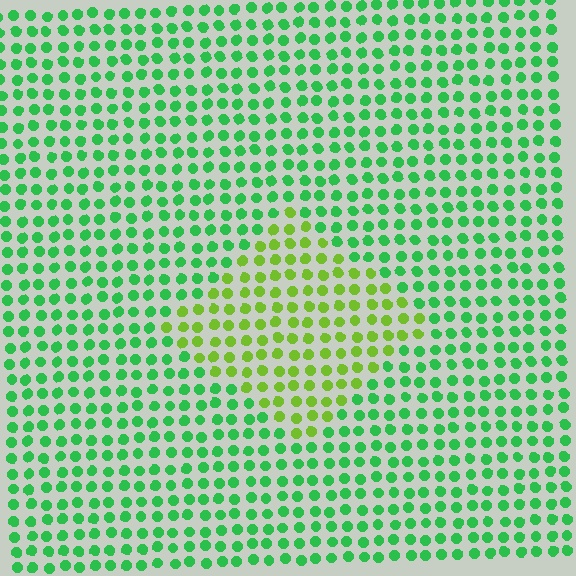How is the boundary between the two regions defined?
The boundary is defined purely by a slight shift in hue (about 42 degrees). Spacing, size, and orientation are identical on both sides.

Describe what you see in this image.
The image is filled with small green elements in a uniform arrangement. A diamond-shaped region is visible where the elements are tinted to a slightly different hue, forming a subtle color boundary.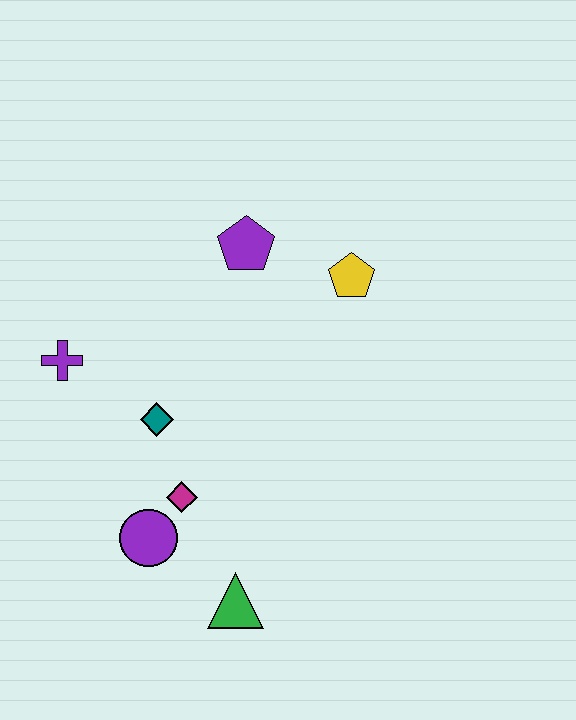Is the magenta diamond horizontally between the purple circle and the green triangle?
Yes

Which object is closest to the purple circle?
The magenta diamond is closest to the purple circle.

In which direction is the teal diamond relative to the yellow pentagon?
The teal diamond is to the left of the yellow pentagon.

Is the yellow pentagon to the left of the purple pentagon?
No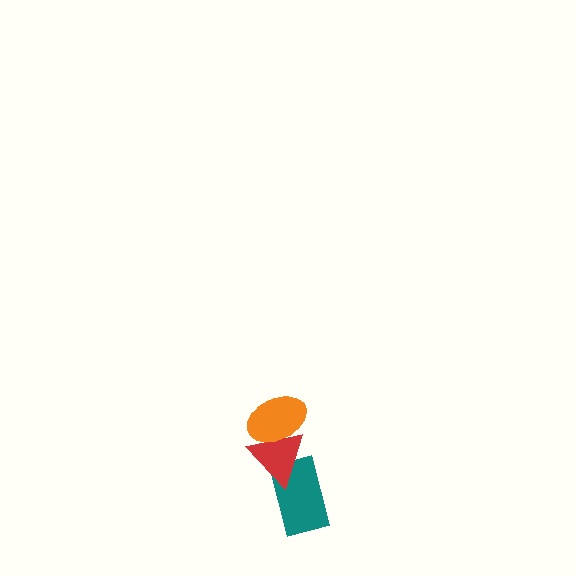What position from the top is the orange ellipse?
The orange ellipse is 1st from the top.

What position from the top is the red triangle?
The red triangle is 2nd from the top.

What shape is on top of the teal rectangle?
The red triangle is on top of the teal rectangle.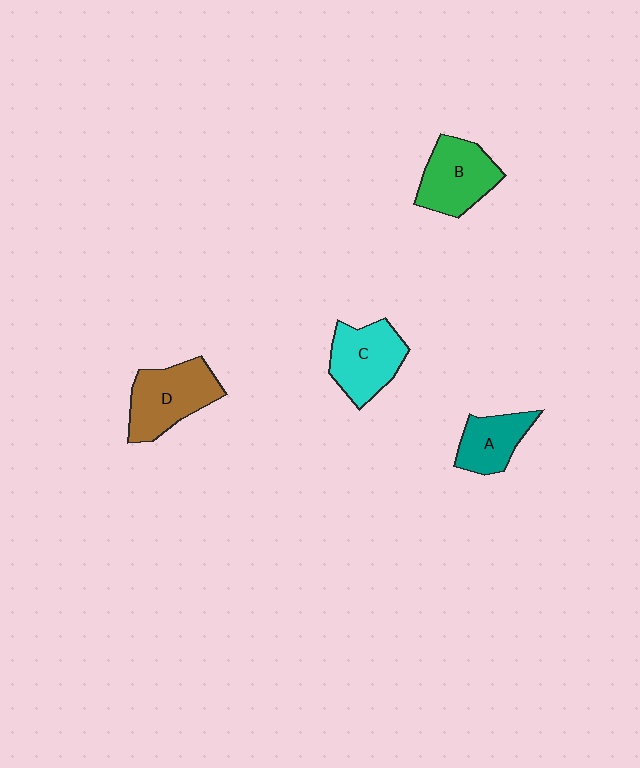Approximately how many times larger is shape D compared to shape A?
Approximately 1.5 times.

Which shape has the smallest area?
Shape A (teal).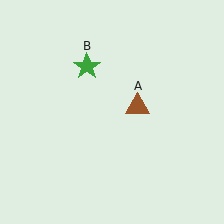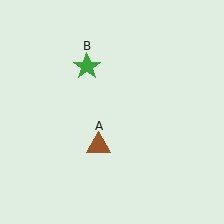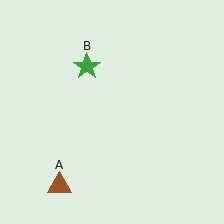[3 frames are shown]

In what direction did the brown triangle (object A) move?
The brown triangle (object A) moved down and to the left.